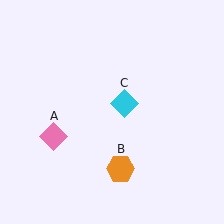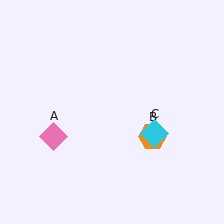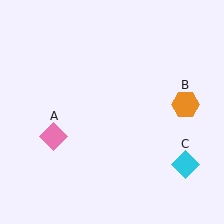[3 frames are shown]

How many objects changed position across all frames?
2 objects changed position: orange hexagon (object B), cyan diamond (object C).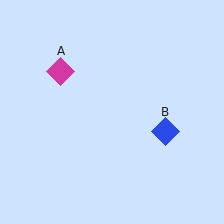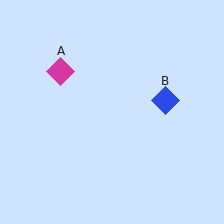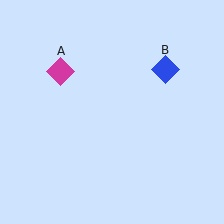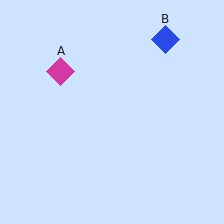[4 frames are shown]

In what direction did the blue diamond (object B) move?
The blue diamond (object B) moved up.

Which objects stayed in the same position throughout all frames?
Magenta diamond (object A) remained stationary.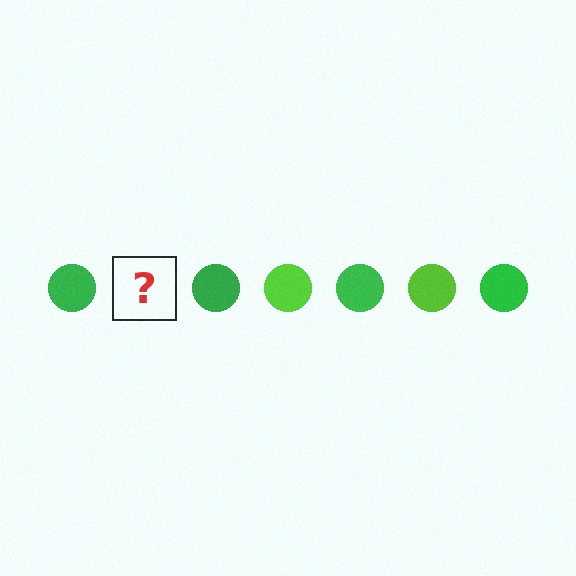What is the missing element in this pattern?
The missing element is a lime circle.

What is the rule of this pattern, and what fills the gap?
The rule is that the pattern cycles through green, lime circles. The gap should be filled with a lime circle.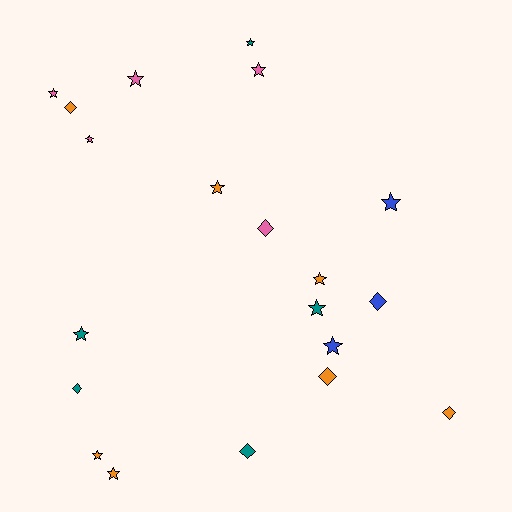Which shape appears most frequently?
Star, with 13 objects.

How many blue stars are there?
There are 2 blue stars.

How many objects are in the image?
There are 20 objects.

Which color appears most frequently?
Orange, with 7 objects.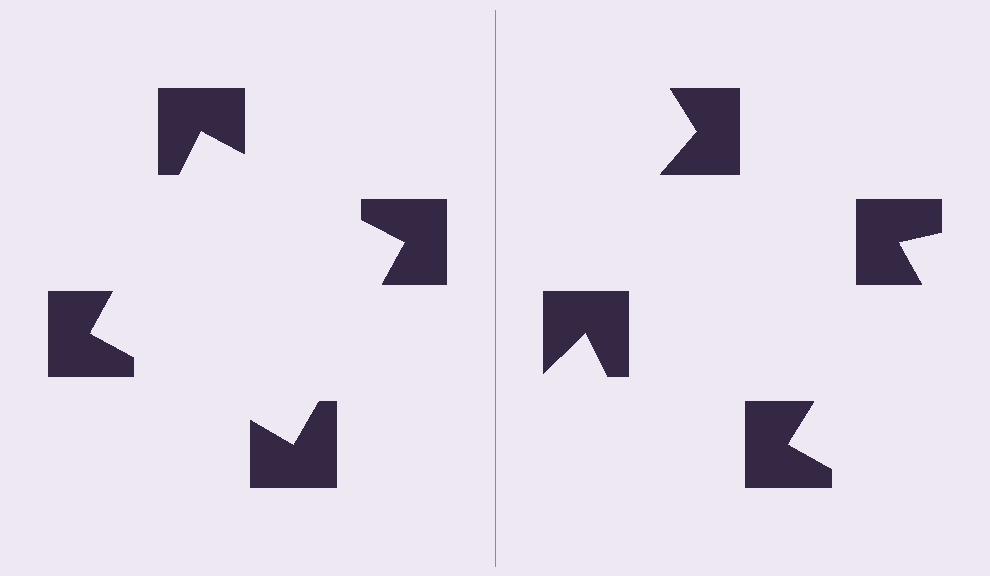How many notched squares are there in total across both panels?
8 — 4 on each side.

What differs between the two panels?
The notched squares are positioned identically on both sides; only the wedge orientations differ. On the left they align to a square; on the right they are misaligned.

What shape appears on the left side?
An illusory square.